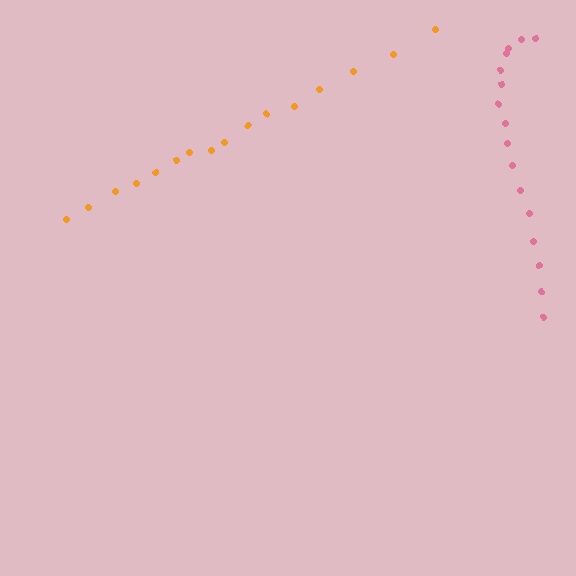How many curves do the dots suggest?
There are 2 distinct paths.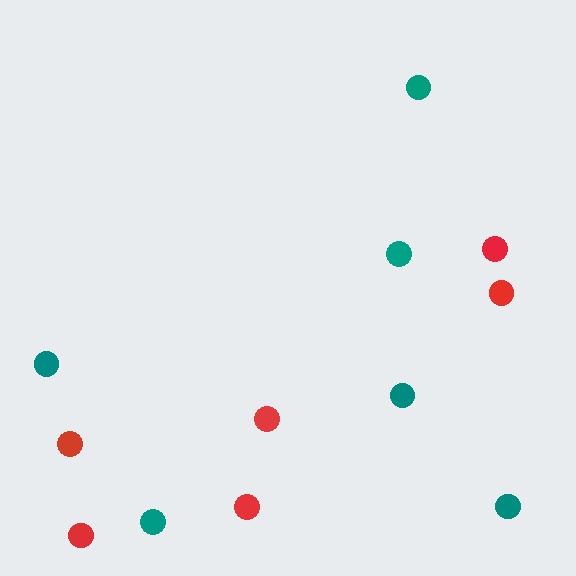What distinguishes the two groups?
There are 2 groups: one group of teal circles (6) and one group of red circles (6).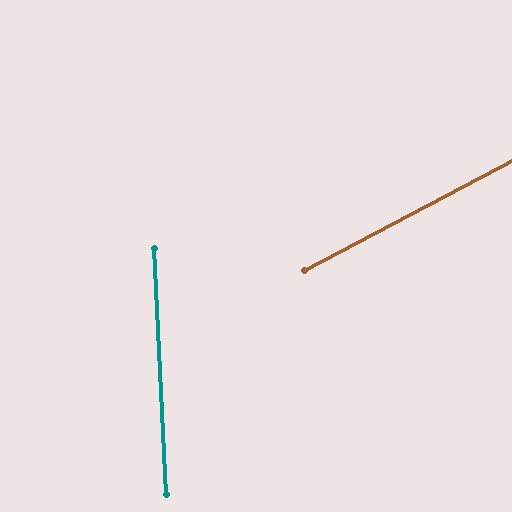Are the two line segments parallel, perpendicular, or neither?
Neither parallel nor perpendicular — they differ by about 65°.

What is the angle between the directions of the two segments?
Approximately 65 degrees.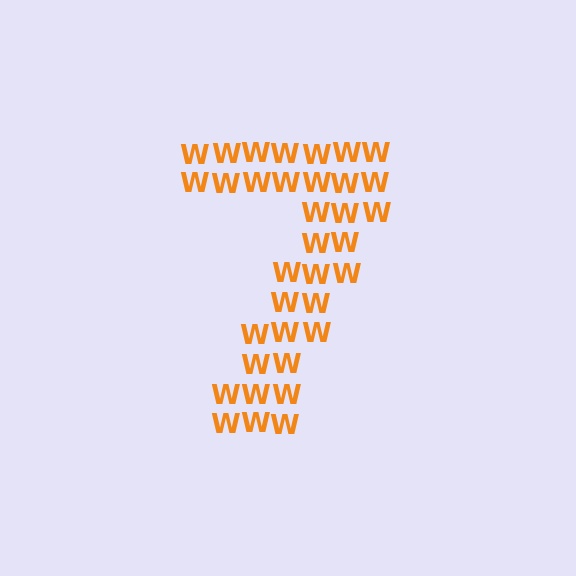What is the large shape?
The large shape is the digit 7.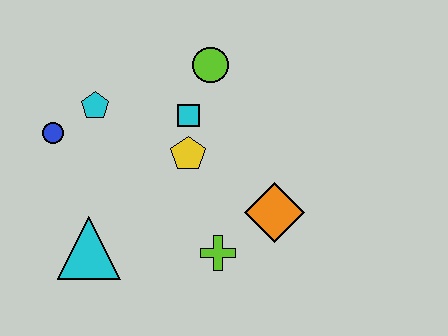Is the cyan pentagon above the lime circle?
No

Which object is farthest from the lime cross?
The blue circle is farthest from the lime cross.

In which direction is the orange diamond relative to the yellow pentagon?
The orange diamond is to the right of the yellow pentagon.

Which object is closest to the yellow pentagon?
The cyan square is closest to the yellow pentagon.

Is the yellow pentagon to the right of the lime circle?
No